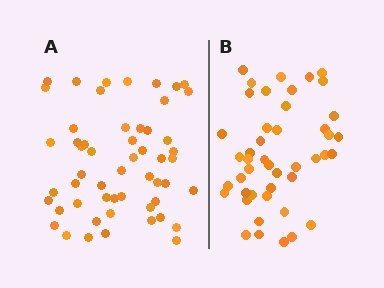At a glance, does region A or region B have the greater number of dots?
Region A (the left region) has more dots.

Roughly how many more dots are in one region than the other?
Region A has roughly 8 or so more dots than region B.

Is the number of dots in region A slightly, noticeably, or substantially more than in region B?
Region A has only slightly more — the two regions are fairly close. The ratio is roughly 1.2 to 1.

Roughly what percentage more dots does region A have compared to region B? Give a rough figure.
About 20% more.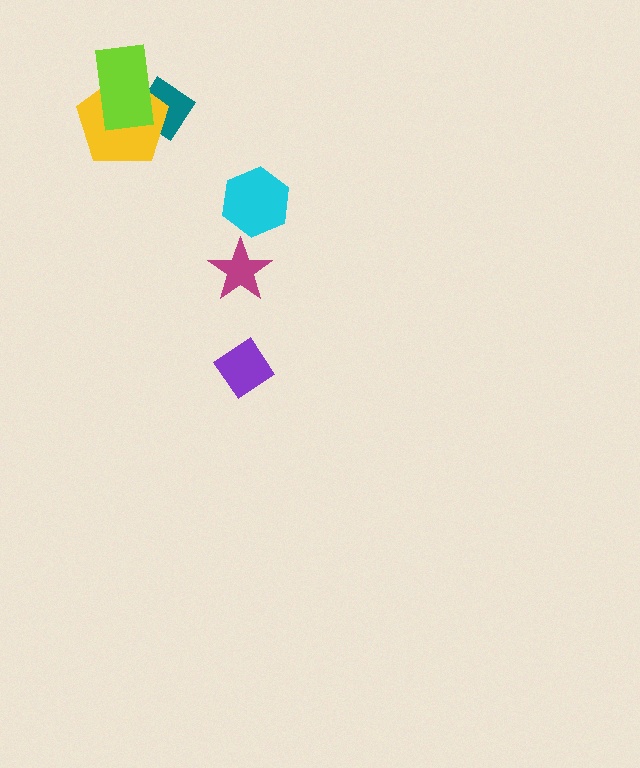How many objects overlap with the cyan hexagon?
0 objects overlap with the cyan hexagon.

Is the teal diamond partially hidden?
Yes, it is partially covered by another shape.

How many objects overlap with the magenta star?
0 objects overlap with the magenta star.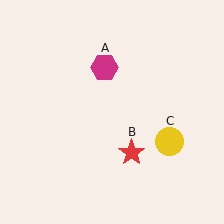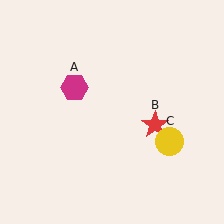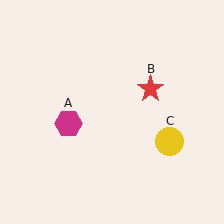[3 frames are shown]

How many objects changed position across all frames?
2 objects changed position: magenta hexagon (object A), red star (object B).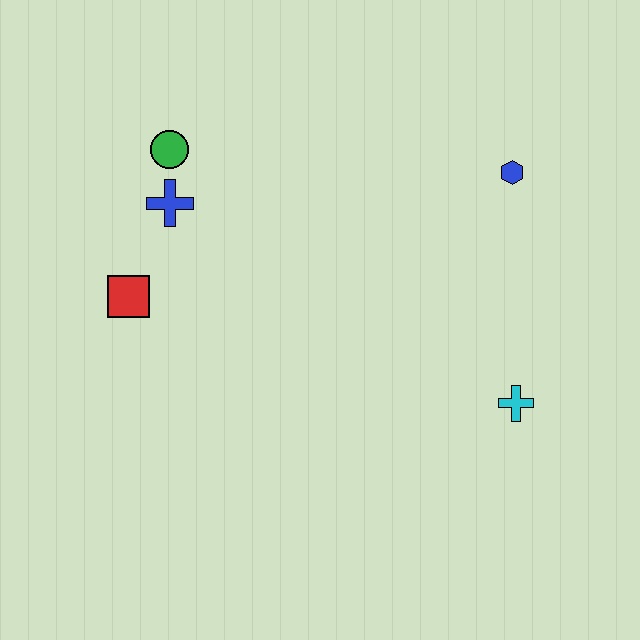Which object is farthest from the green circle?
The cyan cross is farthest from the green circle.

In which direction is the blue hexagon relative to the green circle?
The blue hexagon is to the right of the green circle.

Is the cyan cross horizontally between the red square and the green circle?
No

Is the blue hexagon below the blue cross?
No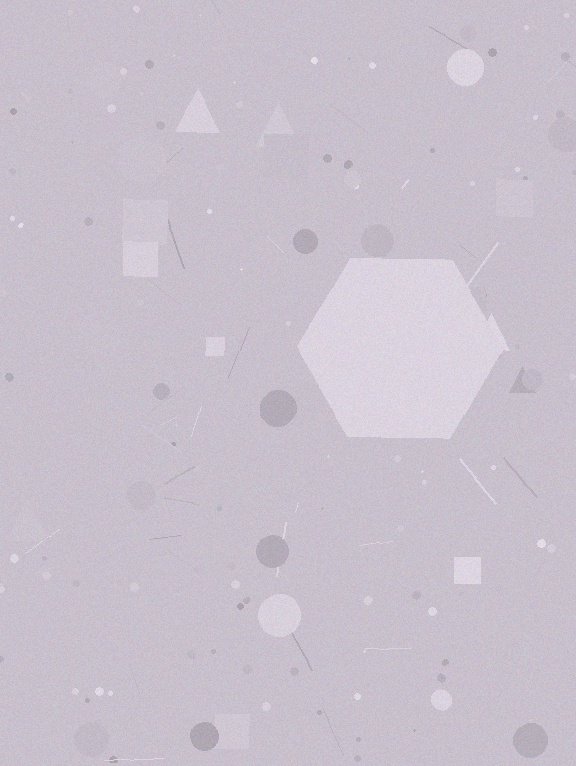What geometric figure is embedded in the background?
A hexagon is embedded in the background.